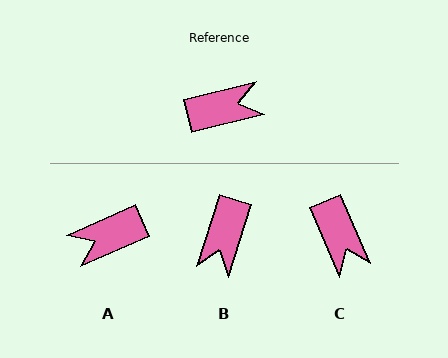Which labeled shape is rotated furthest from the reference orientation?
A, about 170 degrees away.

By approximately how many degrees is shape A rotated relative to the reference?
Approximately 170 degrees clockwise.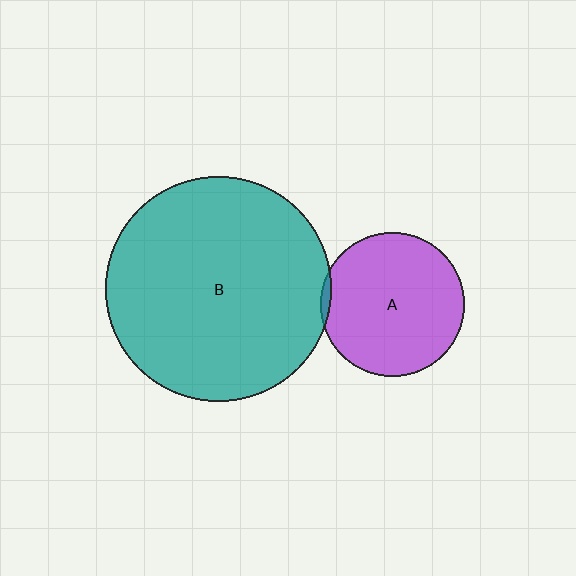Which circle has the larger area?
Circle B (teal).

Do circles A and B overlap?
Yes.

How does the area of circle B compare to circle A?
Approximately 2.5 times.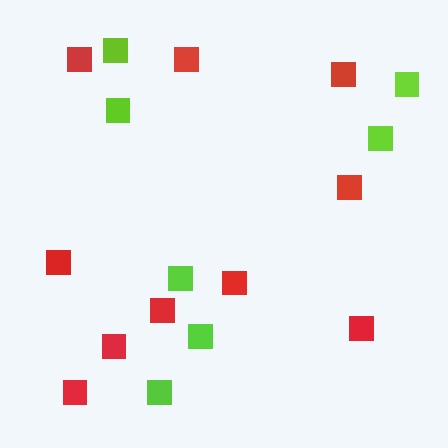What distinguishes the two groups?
There are 2 groups: one group of lime squares (7) and one group of red squares (10).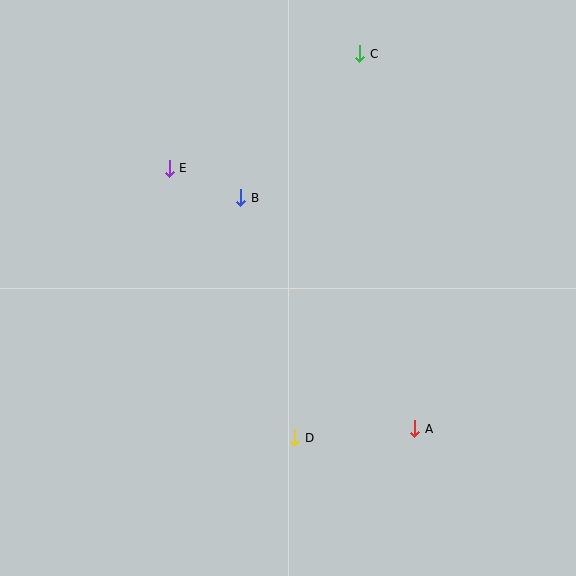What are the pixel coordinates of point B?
Point B is at (241, 198).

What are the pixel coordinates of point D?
Point D is at (295, 438).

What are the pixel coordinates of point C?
Point C is at (360, 54).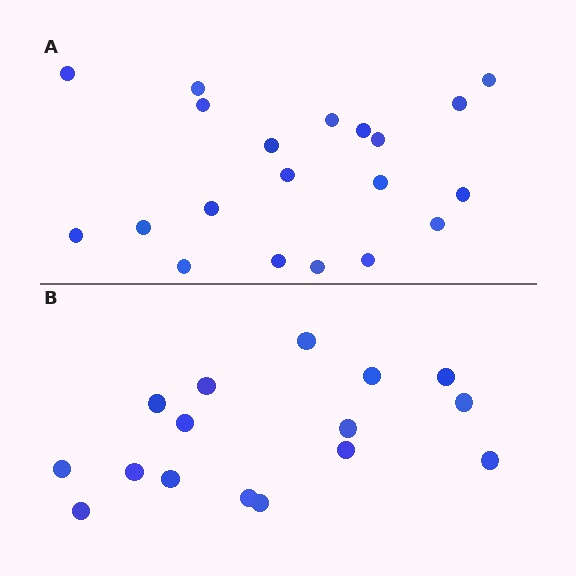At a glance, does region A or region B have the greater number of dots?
Region A (the top region) has more dots.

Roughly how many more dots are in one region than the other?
Region A has about 4 more dots than region B.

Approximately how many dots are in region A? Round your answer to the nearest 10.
About 20 dots.